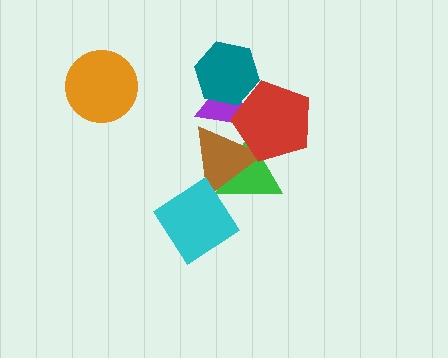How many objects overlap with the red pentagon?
4 objects overlap with the red pentagon.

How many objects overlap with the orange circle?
0 objects overlap with the orange circle.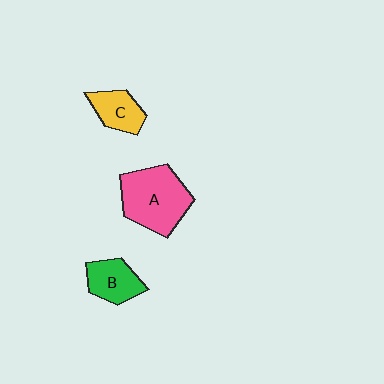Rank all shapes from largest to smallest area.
From largest to smallest: A (pink), B (green), C (yellow).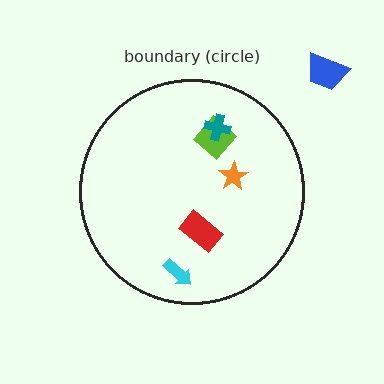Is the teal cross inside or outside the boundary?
Inside.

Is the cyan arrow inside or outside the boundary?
Inside.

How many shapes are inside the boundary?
5 inside, 1 outside.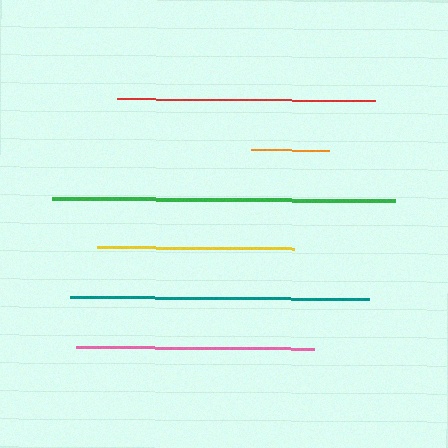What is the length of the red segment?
The red segment is approximately 259 pixels long.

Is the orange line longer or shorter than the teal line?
The teal line is longer than the orange line.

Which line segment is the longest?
The green line is the longest at approximately 344 pixels.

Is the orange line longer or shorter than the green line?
The green line is longer than the orange line.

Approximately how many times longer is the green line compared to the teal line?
The green line is approximately 1.1 times the length of the teal line.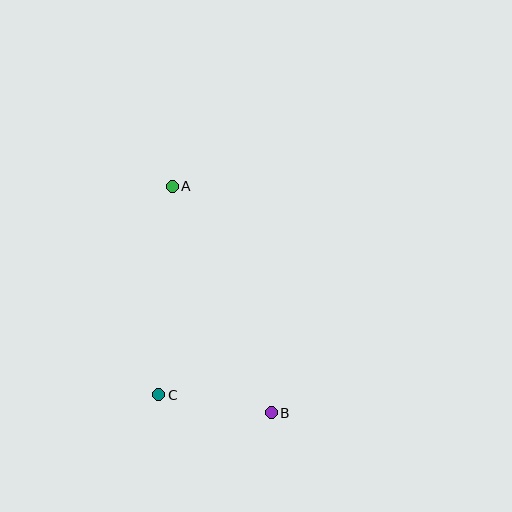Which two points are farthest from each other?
Points A and B are farthest from each other.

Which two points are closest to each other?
Points B and C are closest to each other.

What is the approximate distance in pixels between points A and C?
The distance between A and C is approximately 209 pixels.